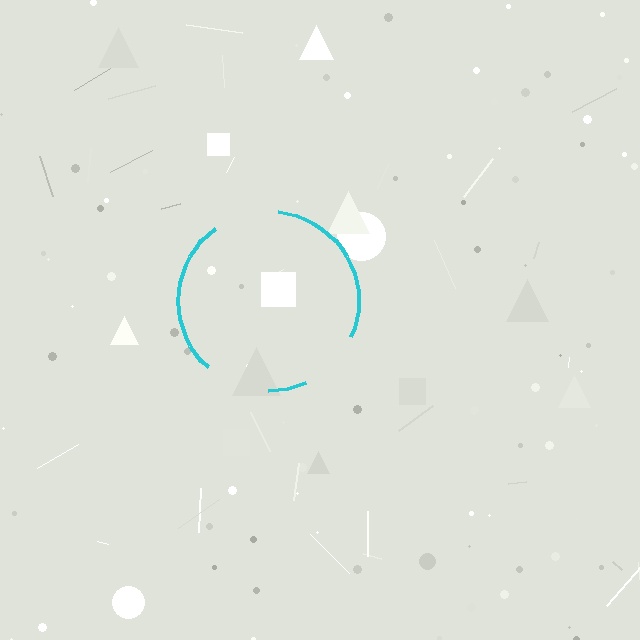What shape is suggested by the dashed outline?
The dashed outline suggests a circle.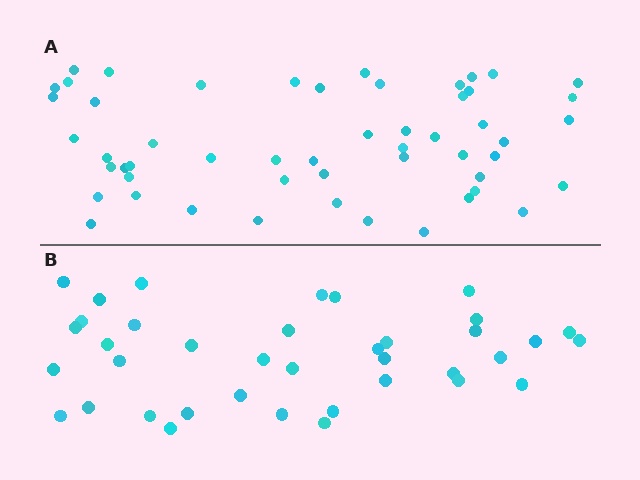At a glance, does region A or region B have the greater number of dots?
Region A (the top region) has more dots.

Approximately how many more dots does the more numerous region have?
Region A has approximately 15 more dots than region B.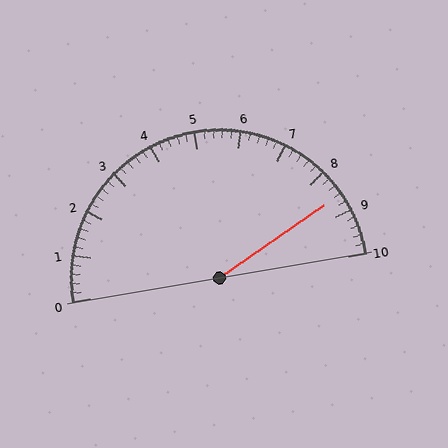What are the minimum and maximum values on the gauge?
The gauge ranges from 0 to 10.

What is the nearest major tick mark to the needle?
The nearest major tick mark is 9.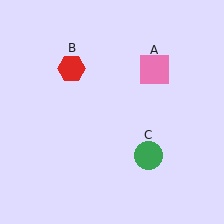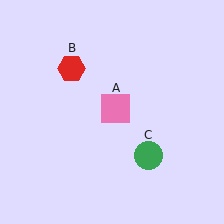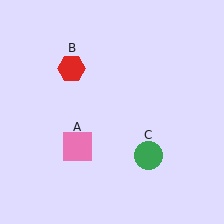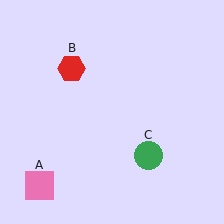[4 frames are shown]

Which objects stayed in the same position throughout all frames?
Red hexagon (object B) and green circle (object C) remained stationary.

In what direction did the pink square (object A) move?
The pink square (object A) moved down and to the left.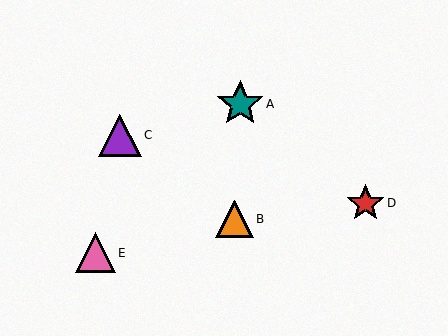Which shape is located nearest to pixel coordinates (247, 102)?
The teal star (labeled A) at (240, 104) is nearest to that location.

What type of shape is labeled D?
Shape D is a red star.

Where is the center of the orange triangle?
The center of the orange triangle is at (235, 219).